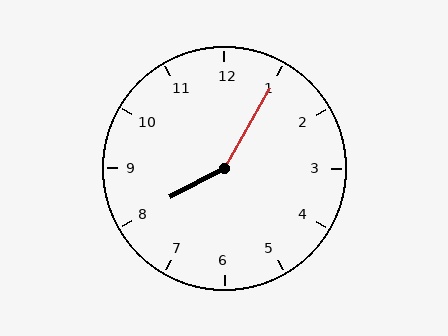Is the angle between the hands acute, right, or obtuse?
It is obtuse.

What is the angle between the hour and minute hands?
Approximately 148 degrees.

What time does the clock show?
8:05.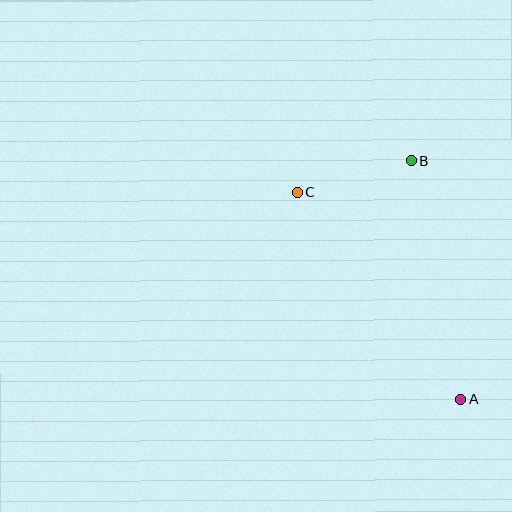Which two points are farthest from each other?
Points A and C are farthest from each other.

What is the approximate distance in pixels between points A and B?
The distance between A and B is approximately 243 pixels.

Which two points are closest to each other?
Points B and C are closest to each other.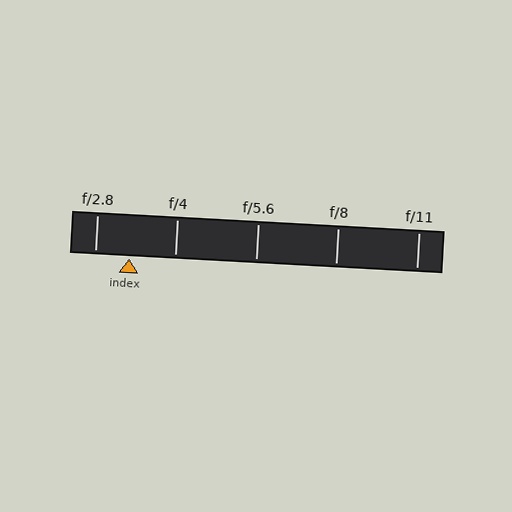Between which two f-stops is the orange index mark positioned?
The index mark is between f/2.8 and f/4.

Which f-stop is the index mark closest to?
The index mark is closest to f/2.8.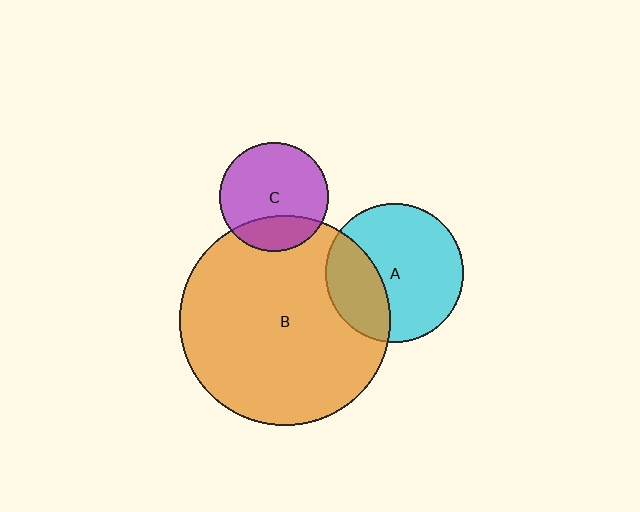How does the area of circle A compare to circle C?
Approximately 1.6 times.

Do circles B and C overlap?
Yes.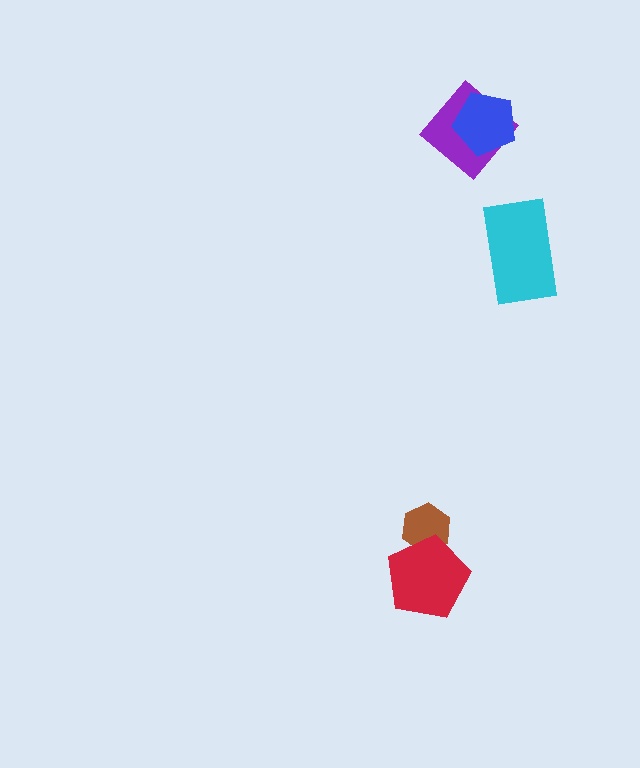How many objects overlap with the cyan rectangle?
0 objects overlap with the cyan rectangle.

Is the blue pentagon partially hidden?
No, no other shape covers it.